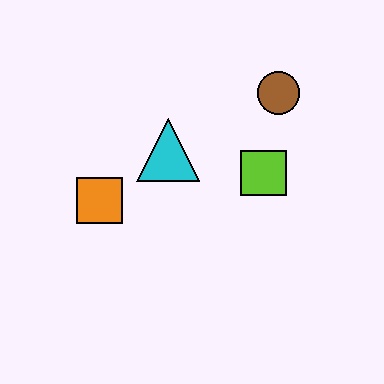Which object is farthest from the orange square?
The brown circle is farthest from the orange square.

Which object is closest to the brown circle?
The lime square is closest to the brown circle.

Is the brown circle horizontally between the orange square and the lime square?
No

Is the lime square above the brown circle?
No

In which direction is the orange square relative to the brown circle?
The orange square is to the left of the brown circle.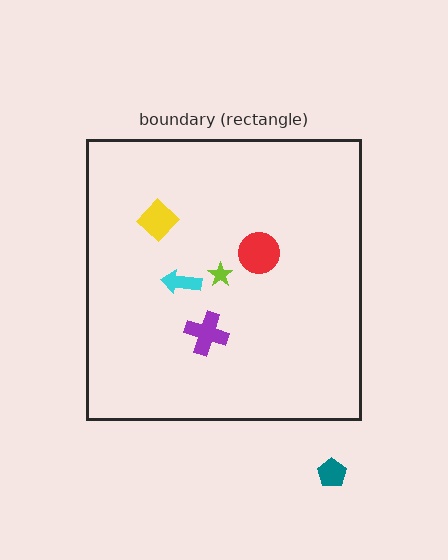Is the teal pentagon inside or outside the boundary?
Outside.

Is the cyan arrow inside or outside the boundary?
Inside.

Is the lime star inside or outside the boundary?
Inside.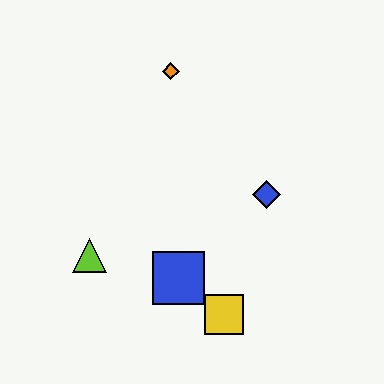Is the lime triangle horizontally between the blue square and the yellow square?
No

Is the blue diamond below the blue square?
No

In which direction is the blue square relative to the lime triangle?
The blue square is to the right of the lime triangle.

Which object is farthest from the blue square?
The orange diamond is farthest from the blue square.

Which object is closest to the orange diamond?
The blue diamond is closest to the orange diamond.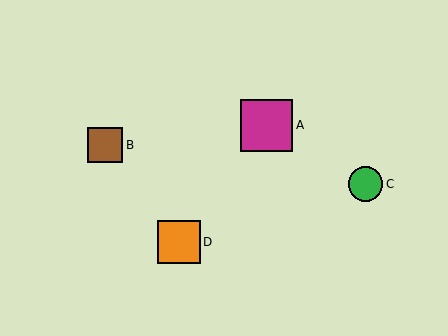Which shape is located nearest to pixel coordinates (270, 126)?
The magenta square (labeled A) at (267, 125) is nearest to that location.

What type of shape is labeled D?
Shape D is an orange square.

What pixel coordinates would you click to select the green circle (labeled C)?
Click at (366, 184) to select the green circle C.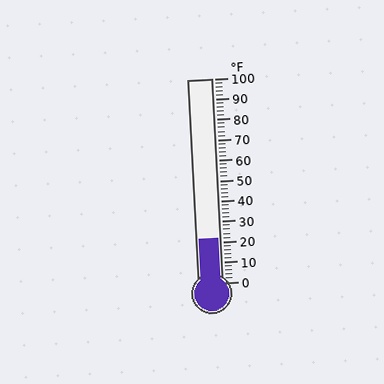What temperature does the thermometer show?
The thermometer shows approximately 22°F.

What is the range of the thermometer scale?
The thermometer scale ranges from 0°F to 100°F.